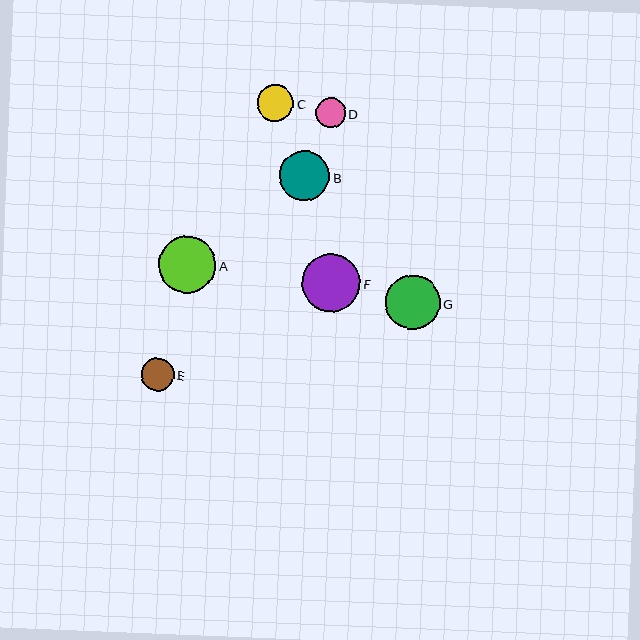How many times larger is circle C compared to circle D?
Circle C is approximately 1.2 times the size of circle D.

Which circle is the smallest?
Circle D is the smallest with a size of approximately 30 pixels.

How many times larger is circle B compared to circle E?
Circle B is approximately 1.5 times the size of circle E.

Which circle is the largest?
Circle F is the largest with a size of approximately 58 pixels.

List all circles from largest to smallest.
From largest to smallest: F, A, G, B, C, E, D.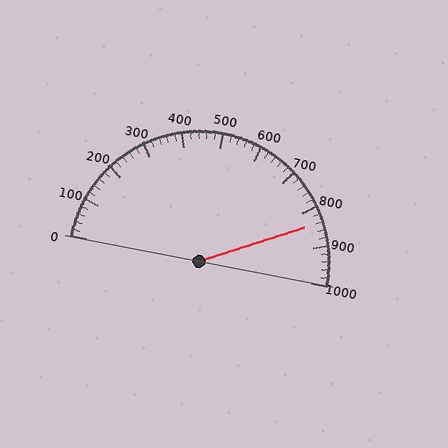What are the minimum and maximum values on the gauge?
The gauge ranges from 0 to 1000.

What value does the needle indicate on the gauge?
The needle indicates approximately 840.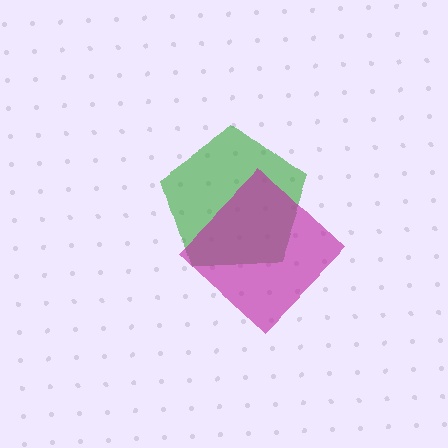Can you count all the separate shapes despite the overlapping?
Yes, there are 2 separate shapes.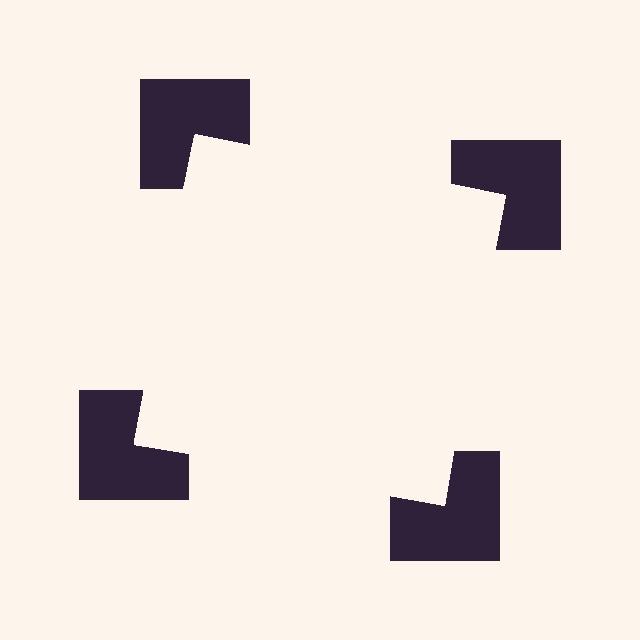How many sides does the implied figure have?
4 sides.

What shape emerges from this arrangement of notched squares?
An illusory square — its edges are inferred from the aligned wedge cuts in the notched squares, not physically drawn.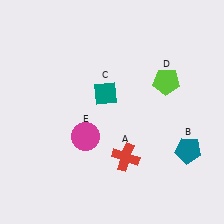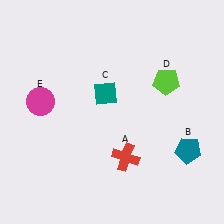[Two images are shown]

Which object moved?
The magenta circle (E) moved left.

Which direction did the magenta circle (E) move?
The magenta circle (E) moved left.